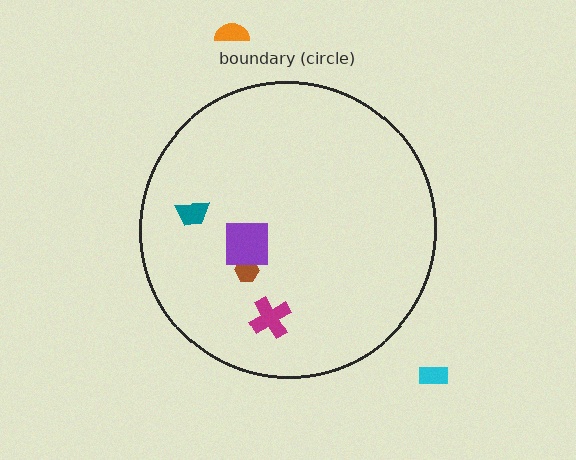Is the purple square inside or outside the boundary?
Inside.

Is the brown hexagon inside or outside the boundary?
Inside.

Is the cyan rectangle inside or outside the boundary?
Outside.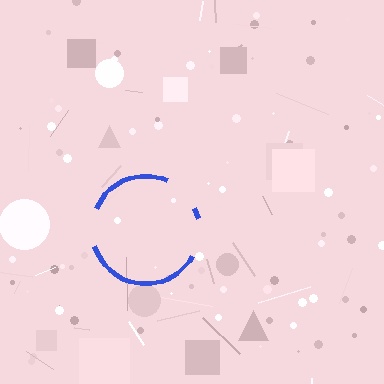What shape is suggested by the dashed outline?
The dashed outline suggests a circle.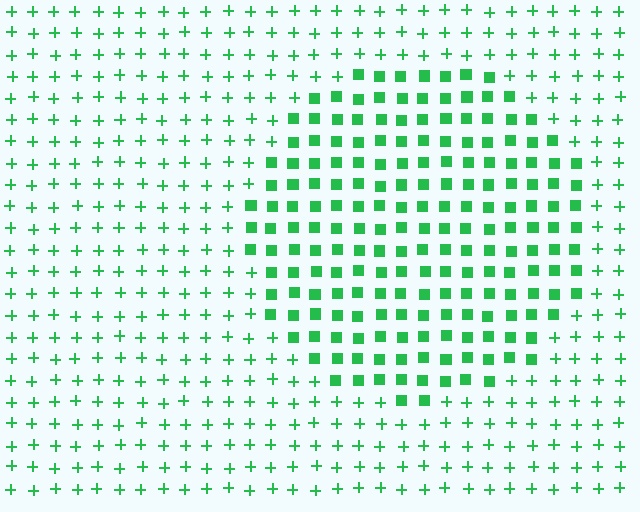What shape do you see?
I see a circle.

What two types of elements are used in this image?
The image uses squares inside the circle region and plus signs outside it.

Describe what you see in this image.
The image is filled with small green elements arranged in a uniform grid. A circle-shaped region contains squares, while the surrounding area contains plus signs. The boundary is defined purely by the change in element shape.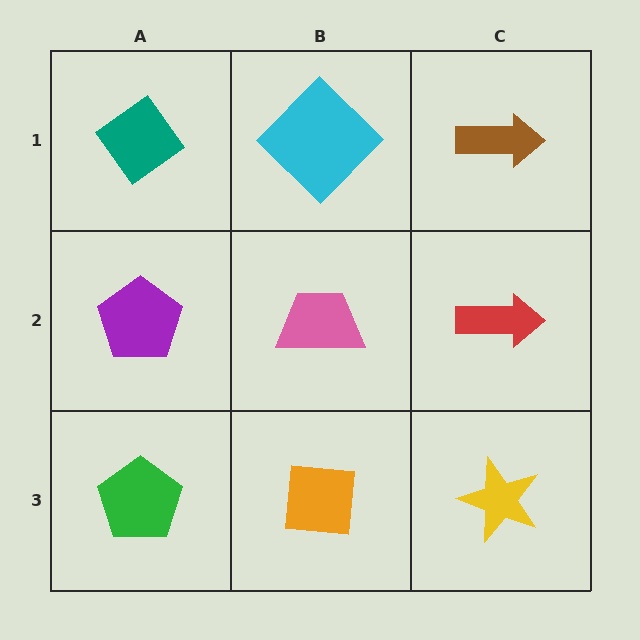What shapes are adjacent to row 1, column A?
A purple pentagon (row 2, column A), a cyan diamond (row 1, column B).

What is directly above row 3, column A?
A purple pentagon.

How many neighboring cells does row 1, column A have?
2.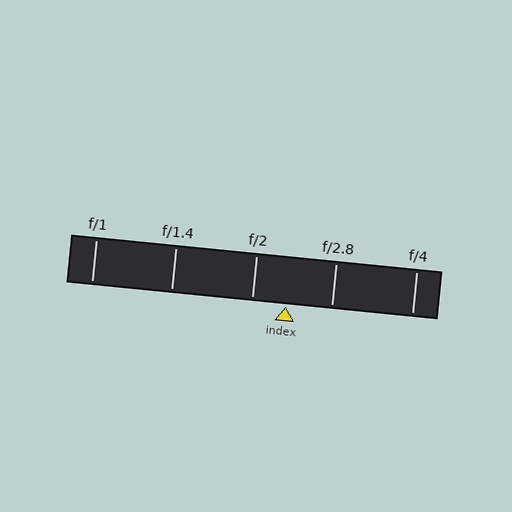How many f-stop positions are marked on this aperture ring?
There are 5 f-stop positions marked.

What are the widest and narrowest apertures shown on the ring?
The widest aperture shown is f/1 and the narrowest is f/4.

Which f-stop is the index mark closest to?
The index mark is closest to f/2.